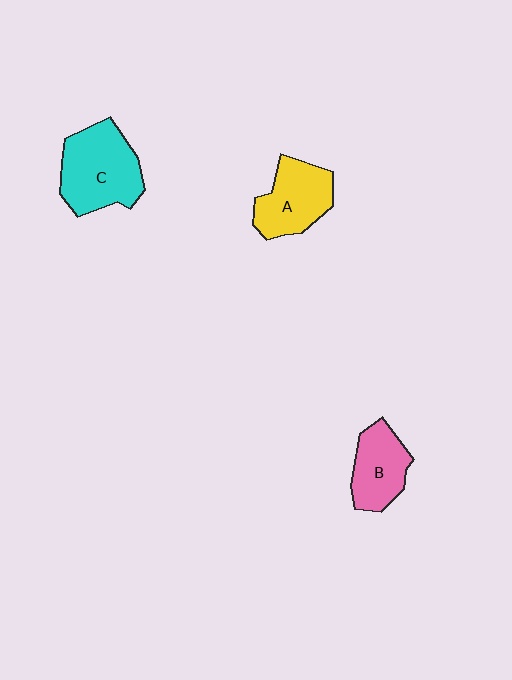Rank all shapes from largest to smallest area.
From largest to smallest: C (cyan), A (yellow), B (pink).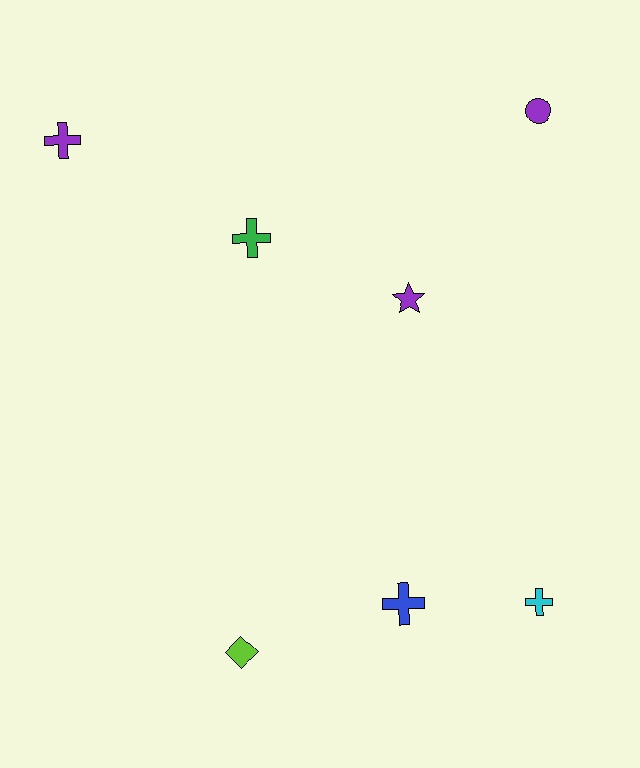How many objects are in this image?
There are 7 objects.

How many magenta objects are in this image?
There are no magenta objects.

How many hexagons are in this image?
There are no hexagons.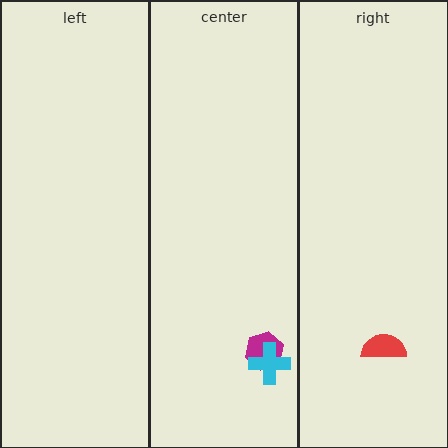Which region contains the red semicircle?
The right region.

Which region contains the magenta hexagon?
The center region.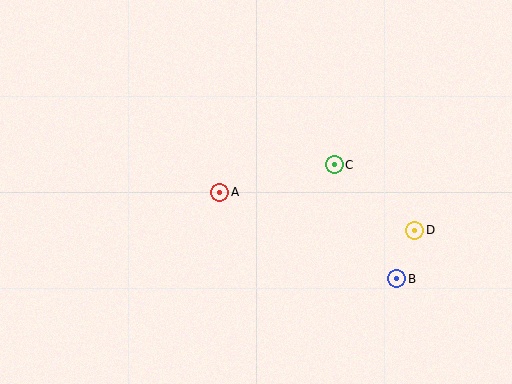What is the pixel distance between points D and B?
The distance between D and B is 52 pixels.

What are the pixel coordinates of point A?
Point A is at (220, 192).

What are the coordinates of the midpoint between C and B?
The midpoint between C and B is at (365, 222).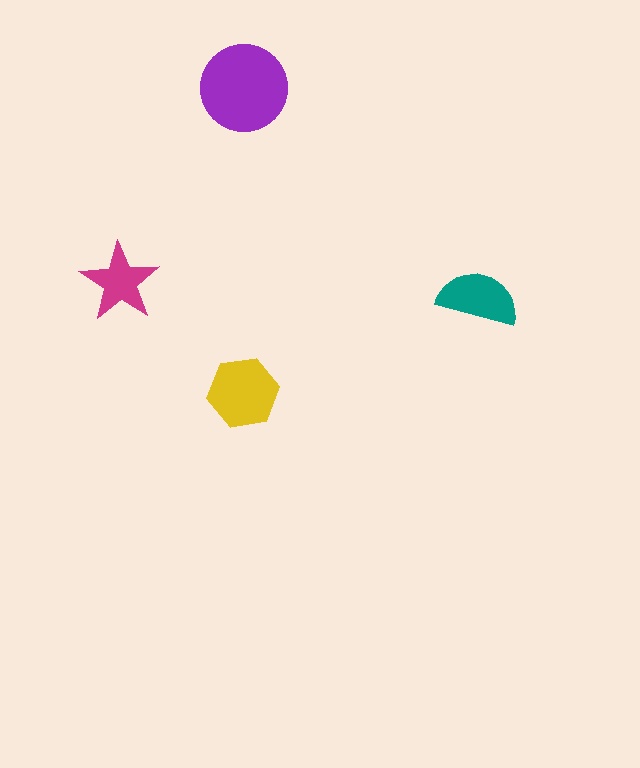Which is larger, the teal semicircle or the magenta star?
The teal semicircle.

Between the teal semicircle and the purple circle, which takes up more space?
The purple circle.